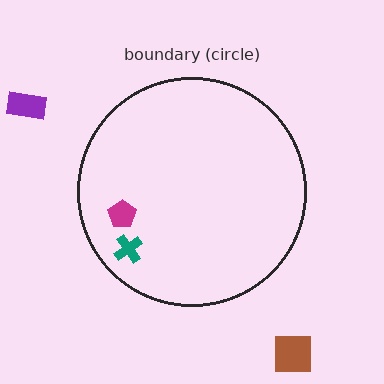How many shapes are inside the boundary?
2 inside, 2 outside.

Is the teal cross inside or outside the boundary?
Inside.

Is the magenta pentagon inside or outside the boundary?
Inside.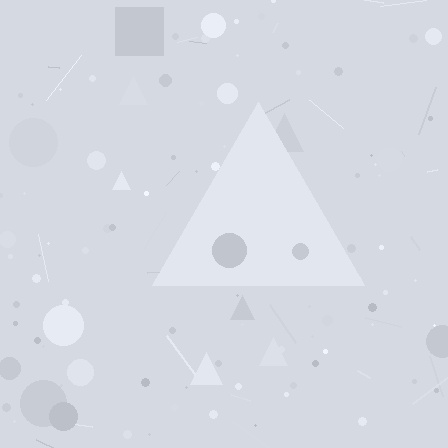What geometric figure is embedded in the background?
A triangle is embedded in the background.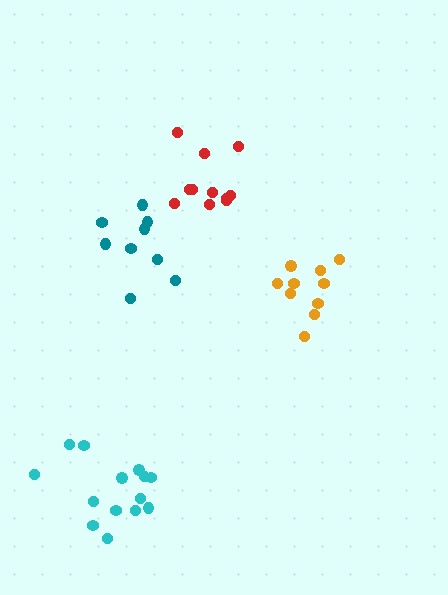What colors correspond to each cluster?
The clusters are colored: teal, red, orange, cyan.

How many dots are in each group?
Group 1: 9 dots, Group 2: 11 dots, Group 3: 10 dots, Group 4: 14 dots (44 total).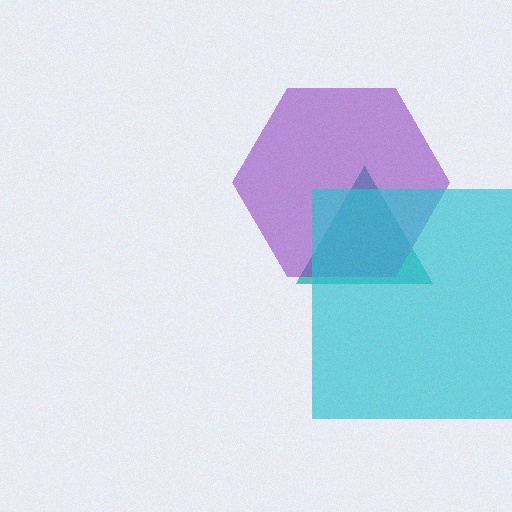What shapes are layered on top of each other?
The layered shapes are: a teal triangle, a purple hexagon, a cyan square.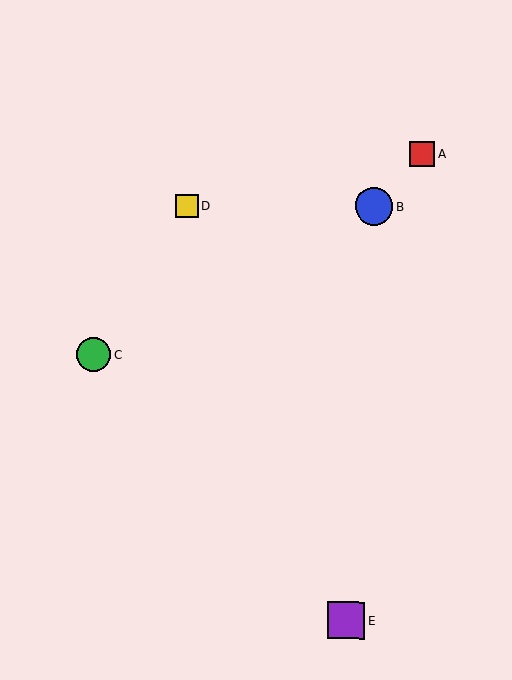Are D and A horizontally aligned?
No, D is at y≈206 and A is at y≈154.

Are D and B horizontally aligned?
Yes, both are at y≈206.